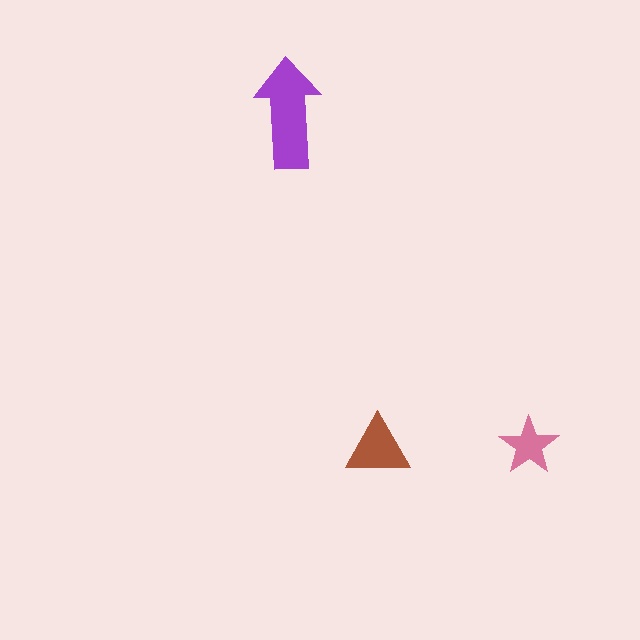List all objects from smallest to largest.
The pink star, the brown triangle, the purple arrow.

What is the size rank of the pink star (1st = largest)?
3rd.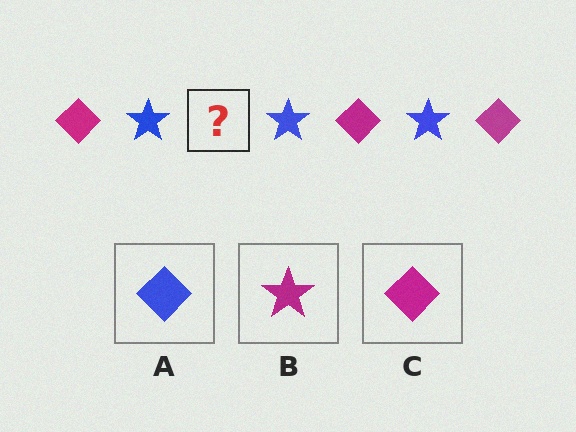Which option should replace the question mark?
Option C.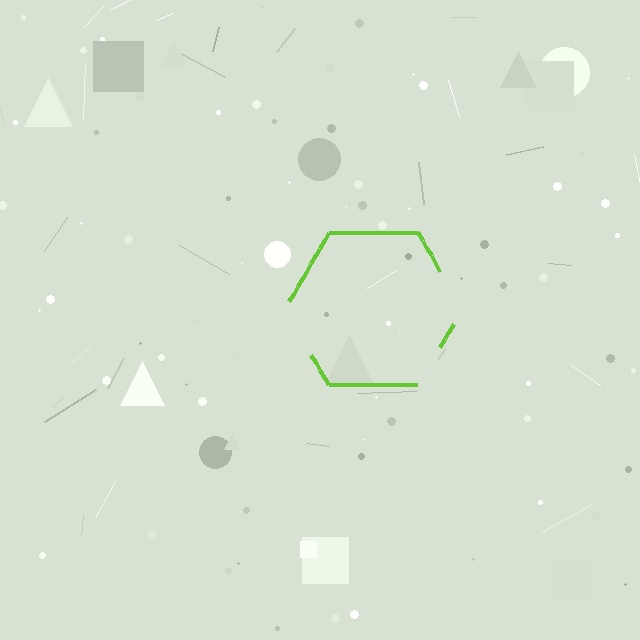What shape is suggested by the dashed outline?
The dashed outline suggests a hexagon.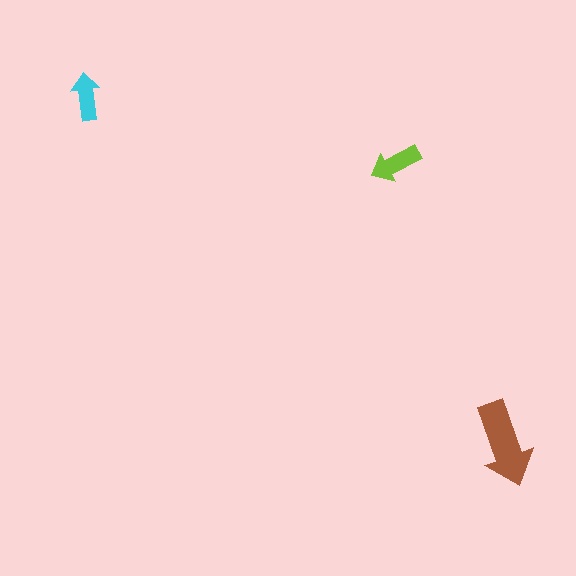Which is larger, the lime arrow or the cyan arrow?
The lime one.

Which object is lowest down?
The brown arrow is bottommost.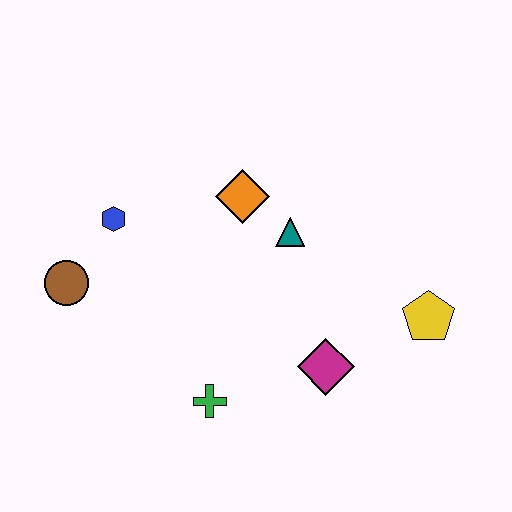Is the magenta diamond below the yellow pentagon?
Yes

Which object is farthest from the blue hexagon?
The yellow pentagon is farthest from the blue hexagon.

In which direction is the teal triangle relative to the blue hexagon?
The teal triangle is to the right of the blue hexagon.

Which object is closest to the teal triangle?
The orange diamond is closest to the teal triangle.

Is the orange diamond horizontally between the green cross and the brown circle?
No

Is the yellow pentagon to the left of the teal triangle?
No